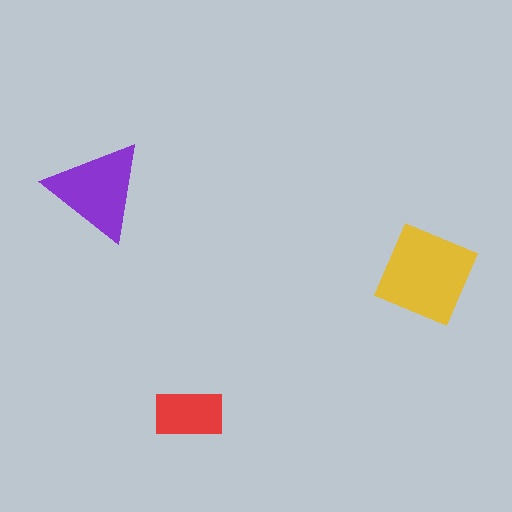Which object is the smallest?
The red rectangle.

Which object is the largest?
The yellow diamond.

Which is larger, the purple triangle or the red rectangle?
The purple triangle.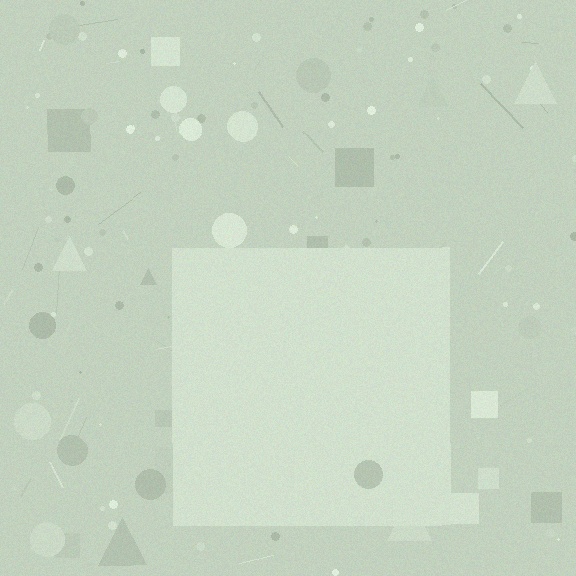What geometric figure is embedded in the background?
A square is embedded in the background.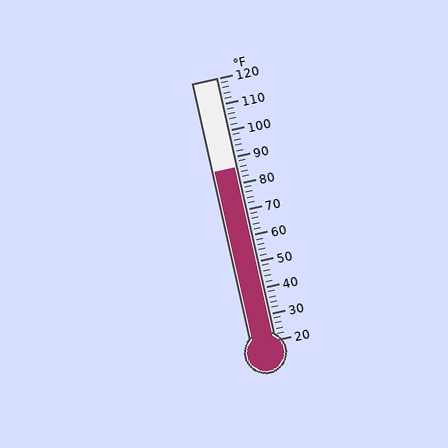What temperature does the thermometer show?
The thermometer shows approximately 86°F.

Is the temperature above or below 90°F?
The temperature is below 90°F.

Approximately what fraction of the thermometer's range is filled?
The thermometer is filled to approximately 65% of its range.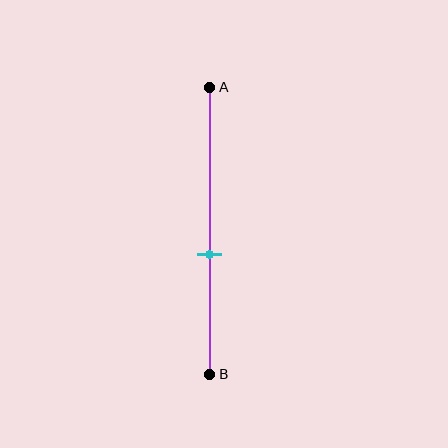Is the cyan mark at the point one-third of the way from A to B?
No, the mark is at about 60% from A, not at the 33% one-third point.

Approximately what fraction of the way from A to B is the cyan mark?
The cyan mark is approximately 60% of the way from A to B.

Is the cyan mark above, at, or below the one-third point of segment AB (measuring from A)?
The cyan mark is below the one-third point of segment AB.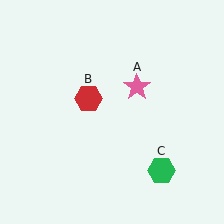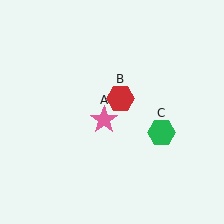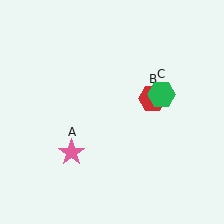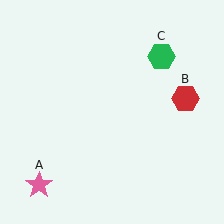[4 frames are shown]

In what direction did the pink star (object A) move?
The pink star (object A) moved down and to the left.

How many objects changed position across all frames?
3 objects changed position: pink star (object A), red hexagon (object B), green hexagon (object C).